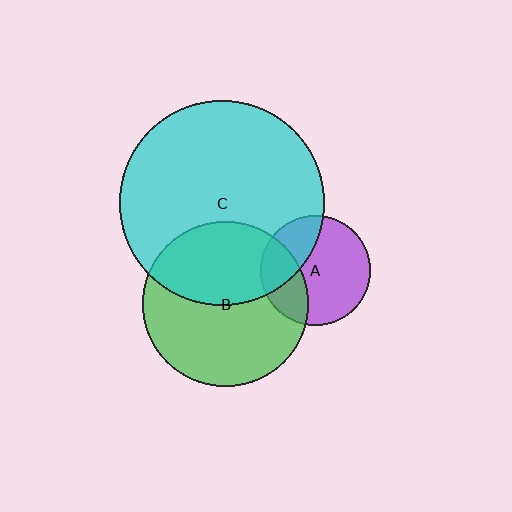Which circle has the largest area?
Circle C (cyan).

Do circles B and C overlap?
Yes.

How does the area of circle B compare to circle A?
Approximately 2.3 times.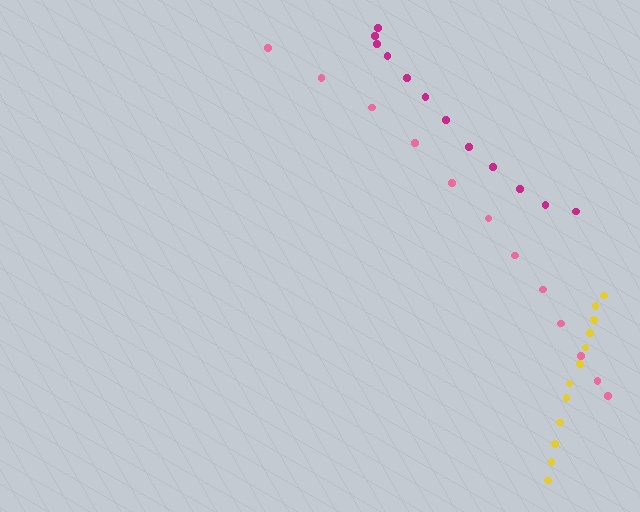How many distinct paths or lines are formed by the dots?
There are 3 distinct paths.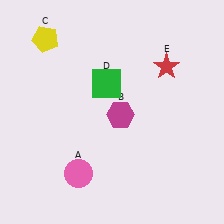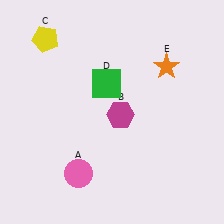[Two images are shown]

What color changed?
The star (E) changed from red in Image 1 to orange in Image 2.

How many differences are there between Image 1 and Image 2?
There is 1 difference between the two images.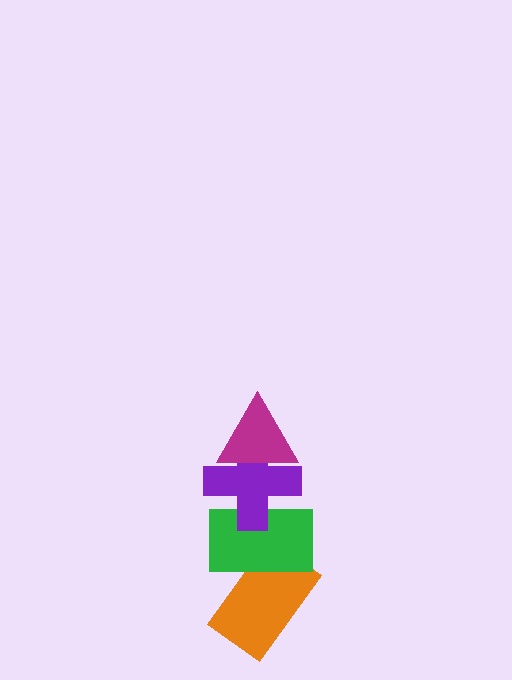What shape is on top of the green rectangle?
The purple cross is on top of the green rectangle.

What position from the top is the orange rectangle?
The orange rectangle is 4th from the top.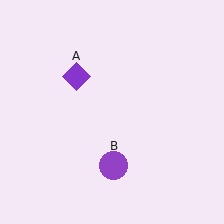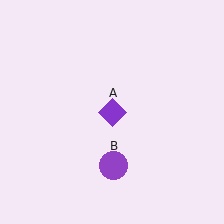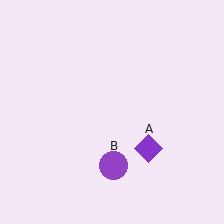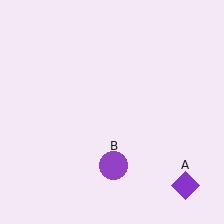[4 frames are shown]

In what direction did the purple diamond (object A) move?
The purple diamond (object A) moved down and to the right.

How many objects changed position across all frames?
1 object changed position: purple diamond (object A).